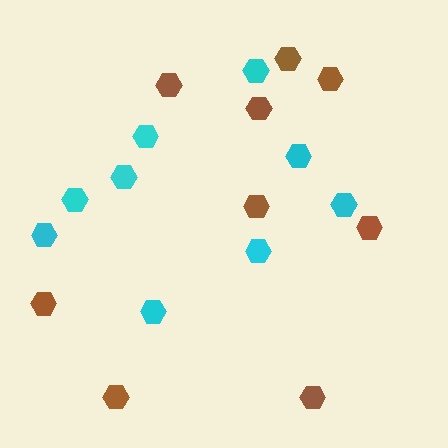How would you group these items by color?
There are 2 groups: one group of brown hexagons (9) and one group of cyan hexagons (9).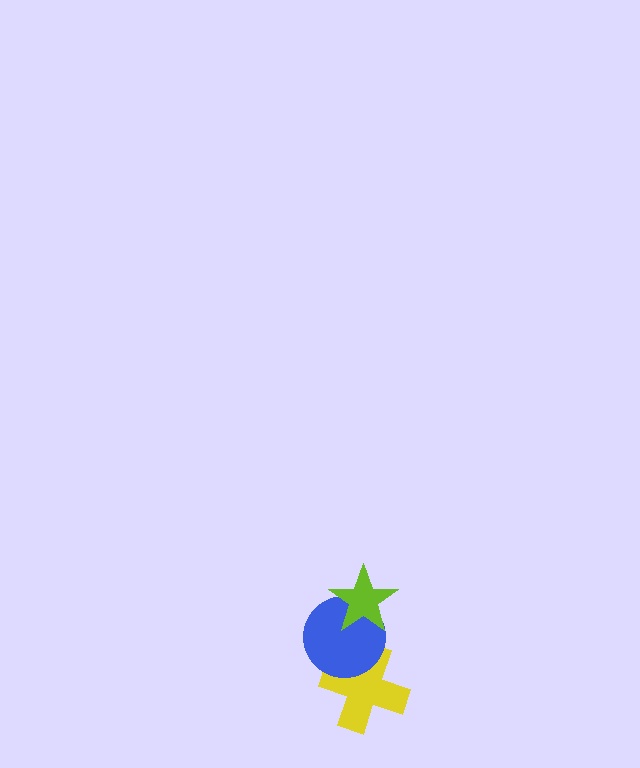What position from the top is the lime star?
The lime star is 1st from the top.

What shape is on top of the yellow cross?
The blue circle is on top of the yellow cross.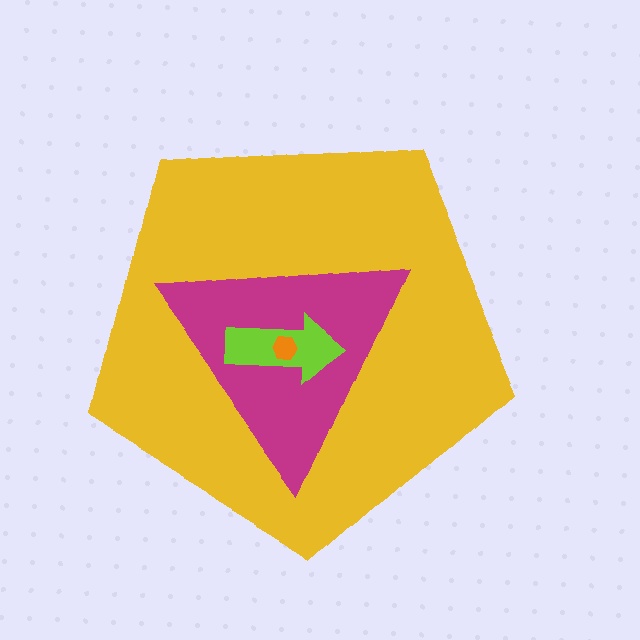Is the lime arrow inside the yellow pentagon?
Yes.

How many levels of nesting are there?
4.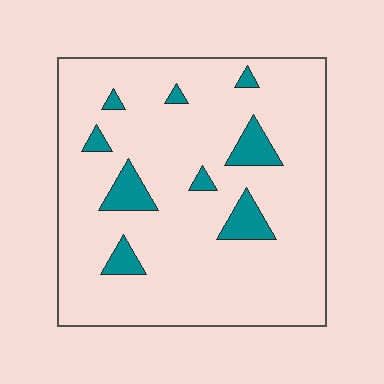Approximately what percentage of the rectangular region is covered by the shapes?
Approximately 10%.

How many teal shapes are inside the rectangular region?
9.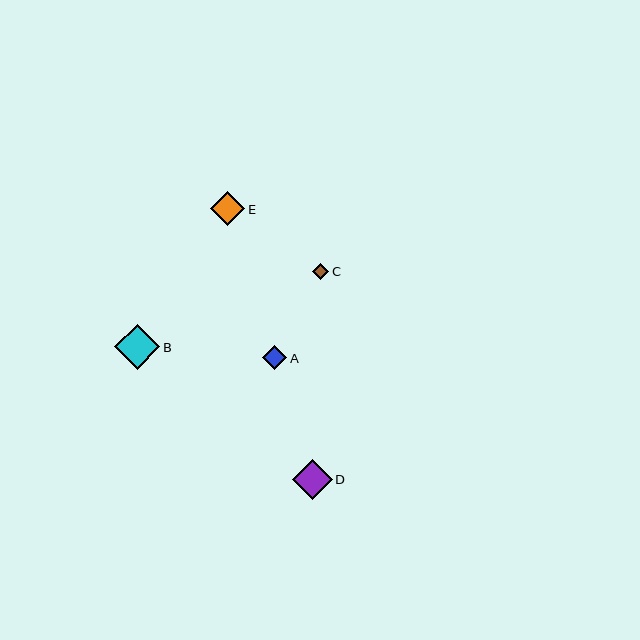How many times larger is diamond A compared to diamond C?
Diamond A is approximately 1.6 times the size of diamond C.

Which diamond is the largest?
Diamond B is the largest with a size of approximately 45 pixels.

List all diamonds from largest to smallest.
From largest to smallest: B, D, E, A, C.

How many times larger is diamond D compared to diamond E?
Diamond D is approximately 1.2 times the size of diamond E.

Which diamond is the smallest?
Diamond C is the smallest with a size of approximately 16 pixels.